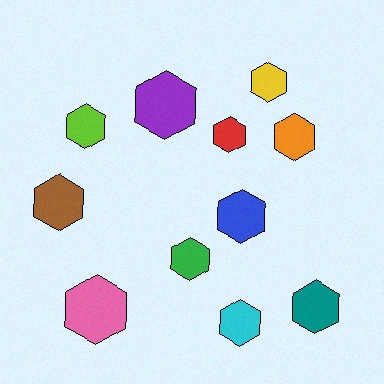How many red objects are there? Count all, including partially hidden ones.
There is 1 red object.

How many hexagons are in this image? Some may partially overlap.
There are 11 hexagons.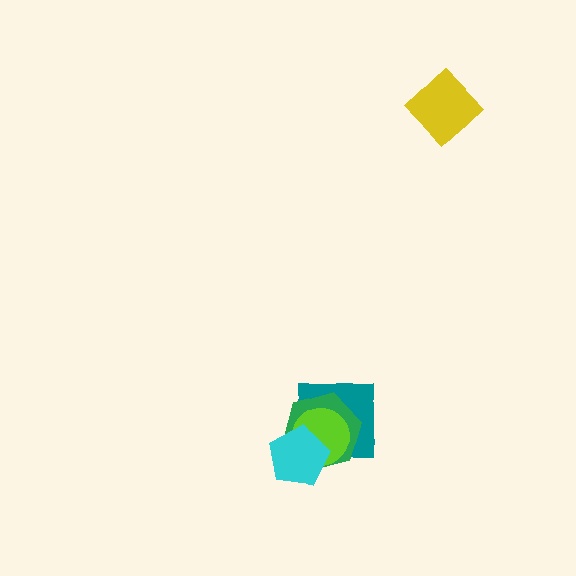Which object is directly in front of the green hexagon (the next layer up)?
The lime circle is directly in front of the green hexagon.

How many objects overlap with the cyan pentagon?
3 objects overlap with the cyan pentagon.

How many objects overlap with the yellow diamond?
0 objects overlap with the yellow diamond.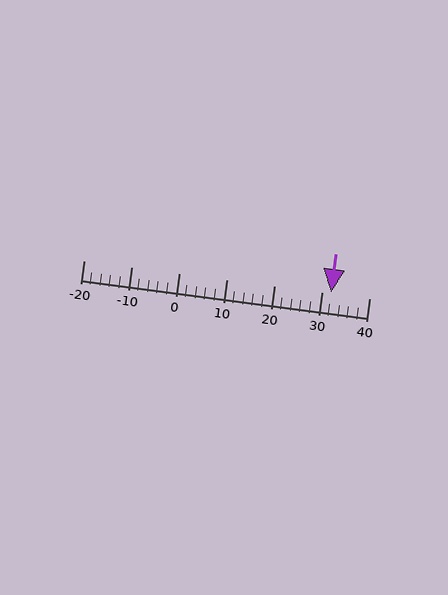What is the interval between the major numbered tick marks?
The major tick marks are spaced 10 units apart.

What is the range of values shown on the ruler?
The ruler shows values from -20 to 40.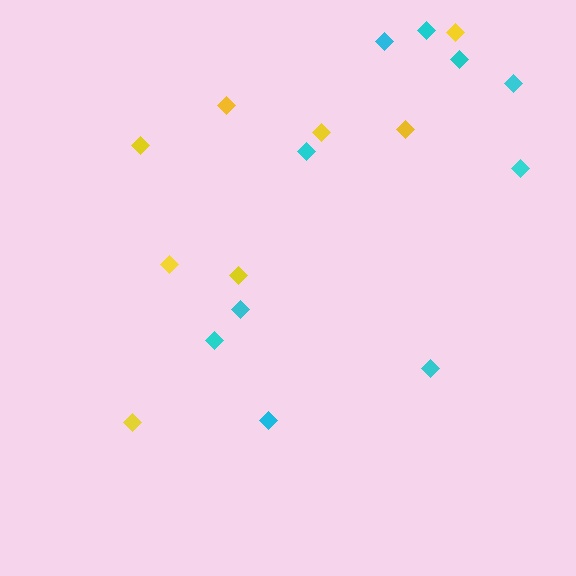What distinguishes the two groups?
There are 2 groups: one group of yellow diamonds (8) and one group of cyan diamonds (10).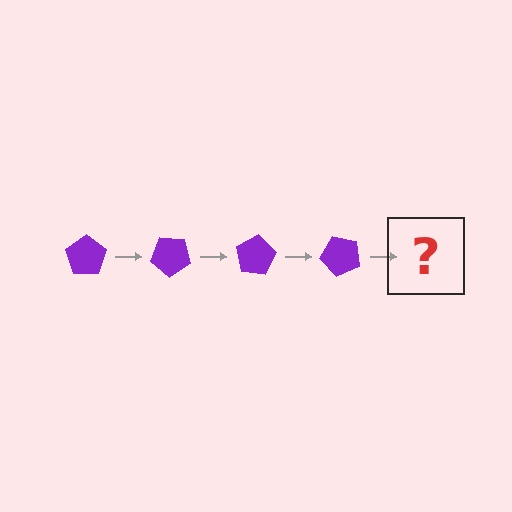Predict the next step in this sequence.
The next step is a purple pentagon rotated 160 degrees.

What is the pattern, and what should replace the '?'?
The pattern is that the pentagon rotates 40 degrees each step. The '?' should be a purple pentagon rotated 160 degrees.